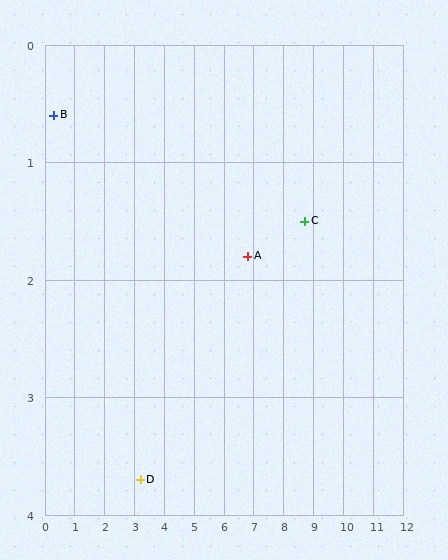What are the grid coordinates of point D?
Point D is at approximately (3.2, 3.7).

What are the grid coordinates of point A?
Point A is at approximately (6.8, 1.8).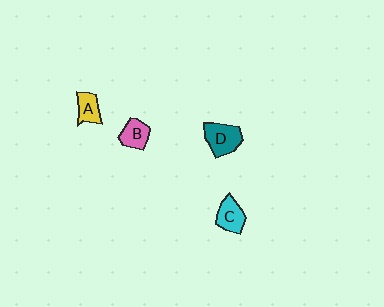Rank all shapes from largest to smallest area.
From largest to smallest: D (teal), C (cyan), B (pink), A (yellow).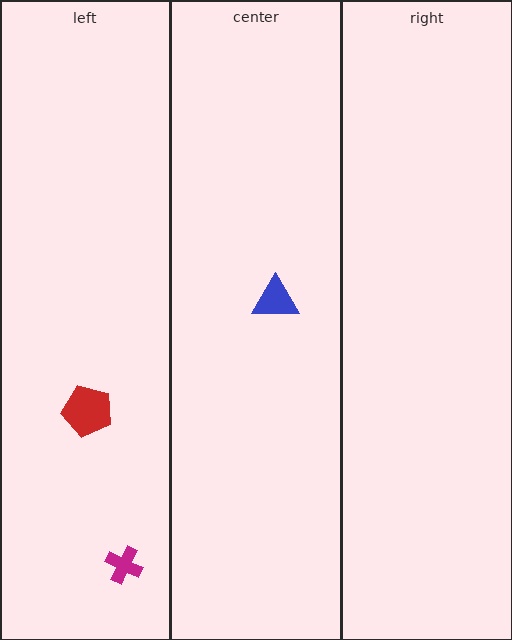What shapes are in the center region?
The blue triangle.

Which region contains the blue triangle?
The center region.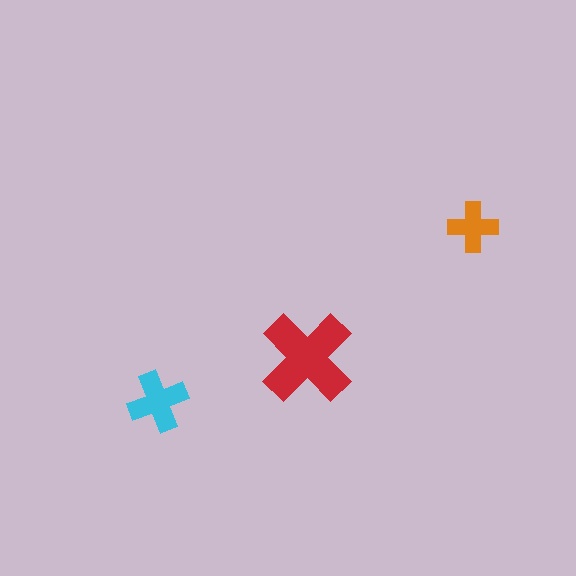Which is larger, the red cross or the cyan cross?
The red one.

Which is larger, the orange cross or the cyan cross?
The cyan one.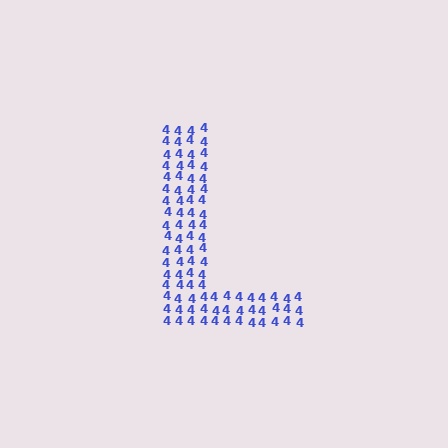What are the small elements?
The small elements are digit 4's.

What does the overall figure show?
The overall figure shows the letter L.